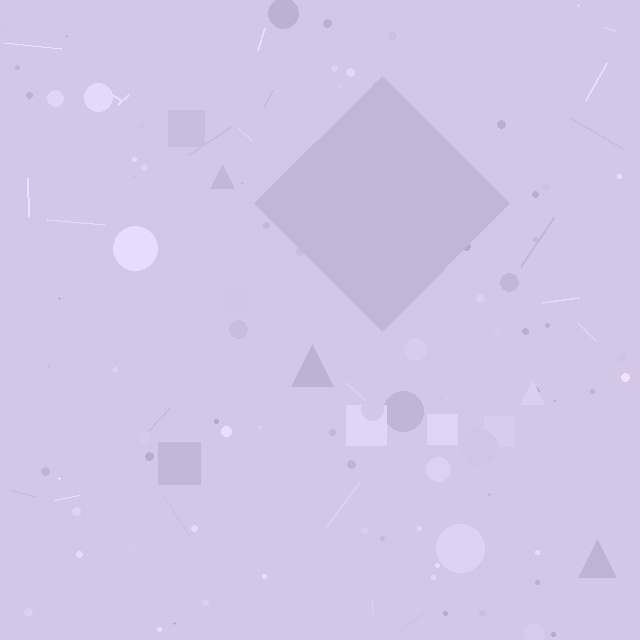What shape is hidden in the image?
A diamond is hidden in the image.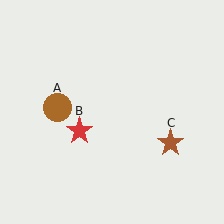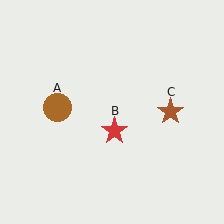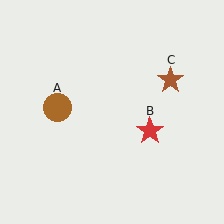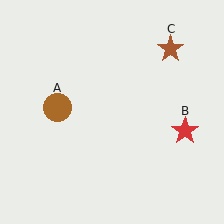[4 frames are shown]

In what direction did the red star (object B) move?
The red star (object B) moved right.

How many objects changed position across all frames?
2 objects changed position: red star (object B), brown star (object C).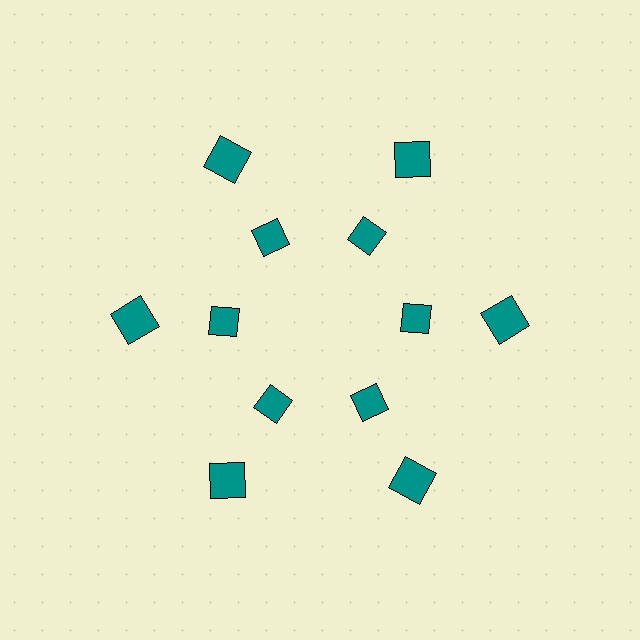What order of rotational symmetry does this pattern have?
This pattern has 6-fold rotational symmetry.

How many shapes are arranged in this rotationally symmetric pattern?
There are 12 shapes, arranged in 6 groups of 2.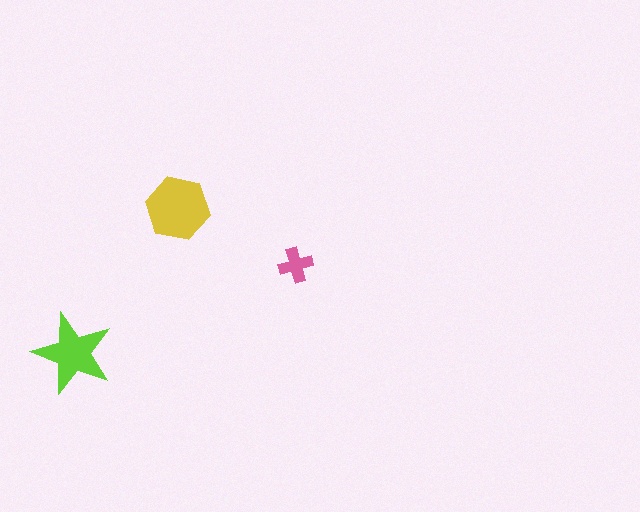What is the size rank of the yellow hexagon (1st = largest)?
1st.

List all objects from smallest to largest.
The pink cross, the lime star, the yellow hexagon.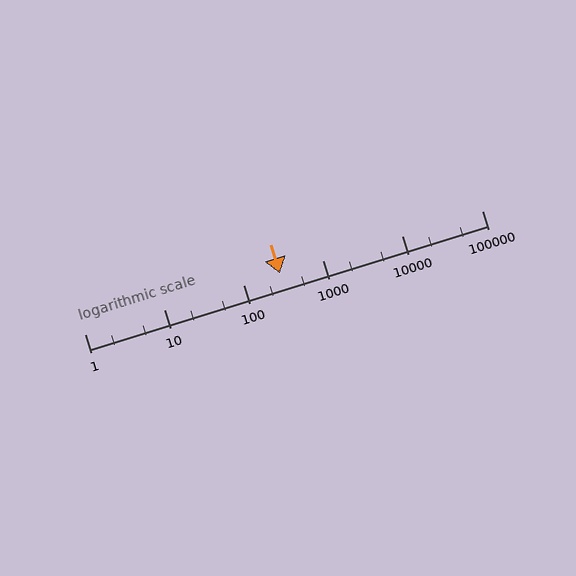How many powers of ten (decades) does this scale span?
The scale spans 5 decades, from 1 to 100000.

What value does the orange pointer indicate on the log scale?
The pointer indicates approximately 290.